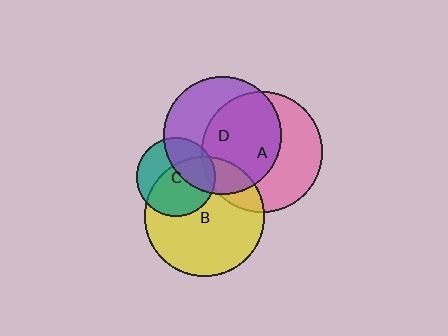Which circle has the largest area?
Circle A (pink).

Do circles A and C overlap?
Yes.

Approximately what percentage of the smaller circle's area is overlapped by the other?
Approximately 5%.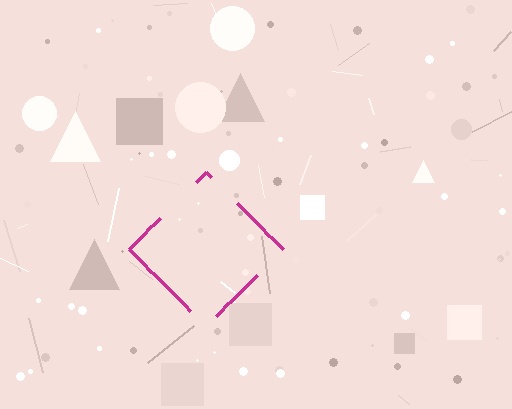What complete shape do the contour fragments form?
The contour fragments form a diamond.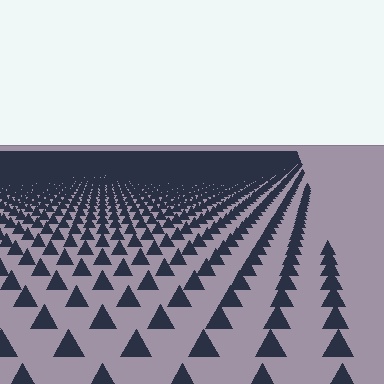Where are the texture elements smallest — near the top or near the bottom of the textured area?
Near the top.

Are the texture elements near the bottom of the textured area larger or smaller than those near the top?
Larger. Near the bottom, elements are closer to the viewer and appear at a bigger on-screen size.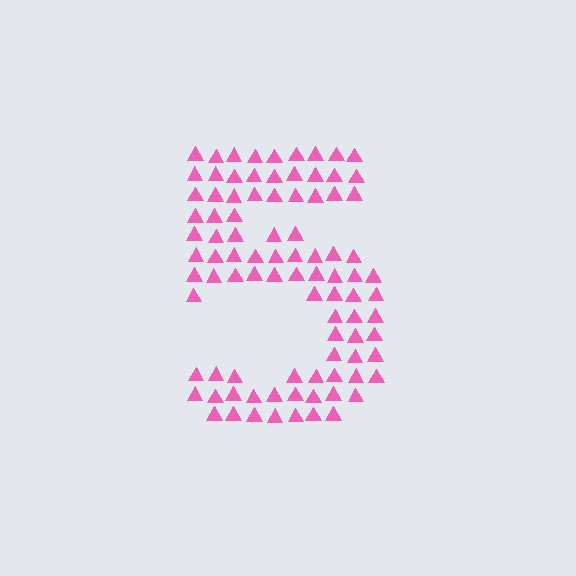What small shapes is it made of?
It is made of small triangles.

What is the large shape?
The large shape is the digit 5.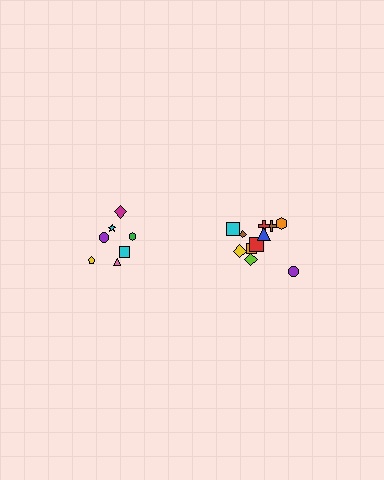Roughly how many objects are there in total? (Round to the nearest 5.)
Roughly 20 objects in total.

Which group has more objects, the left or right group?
The right group.